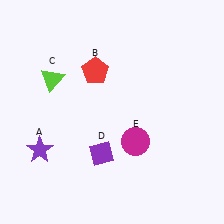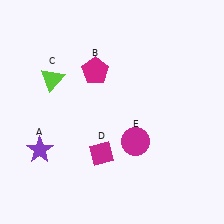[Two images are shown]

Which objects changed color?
B changed from red to magenta. D changed from purple to magenta.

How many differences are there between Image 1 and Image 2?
There are 2 differences between the two images.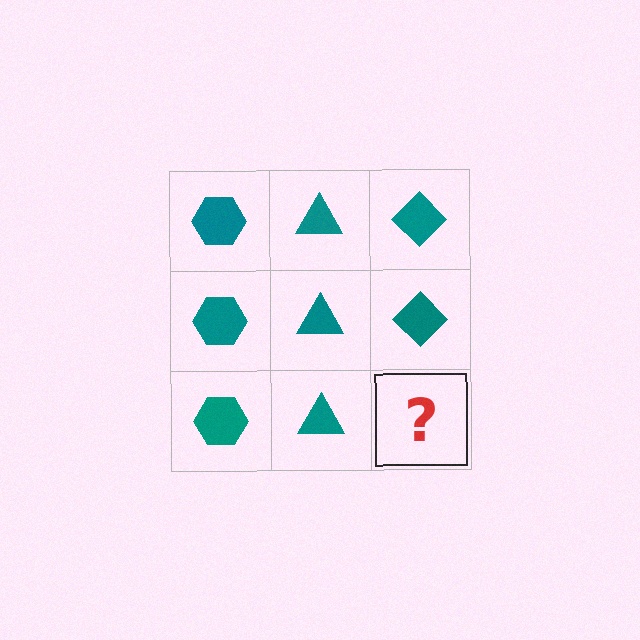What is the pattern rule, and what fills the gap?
The rule is that each column has a consistent shape. The gap should be filled with a teal diamond.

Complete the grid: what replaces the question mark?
The question mark should be replaced with a teal diamond.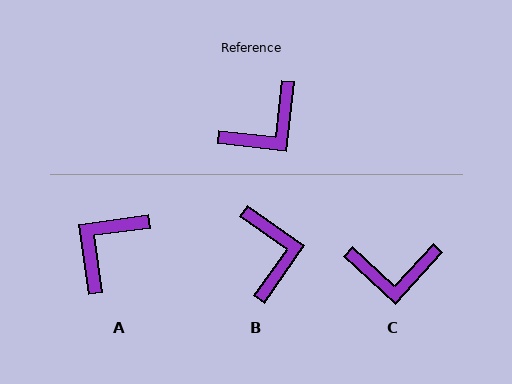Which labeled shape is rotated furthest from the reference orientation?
A, about 165 degrees away.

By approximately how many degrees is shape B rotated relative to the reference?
Approximately 62 degrees counter-clockwise.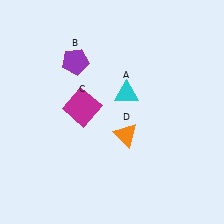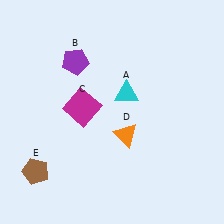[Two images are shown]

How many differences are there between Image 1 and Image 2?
There is 1 difference between the two images.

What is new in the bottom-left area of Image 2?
A brown pentagon (E) was added in the bottom-left area of Image 2.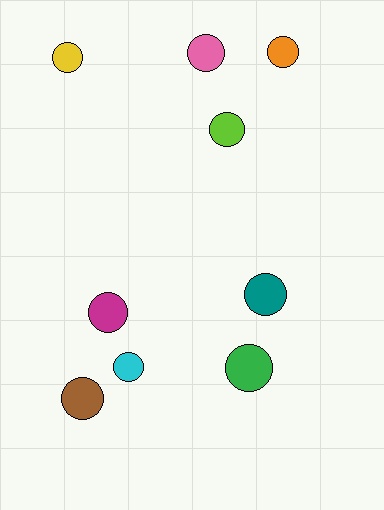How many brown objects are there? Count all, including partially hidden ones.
There is 1 brown object.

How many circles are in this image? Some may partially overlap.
There are 9 circles.